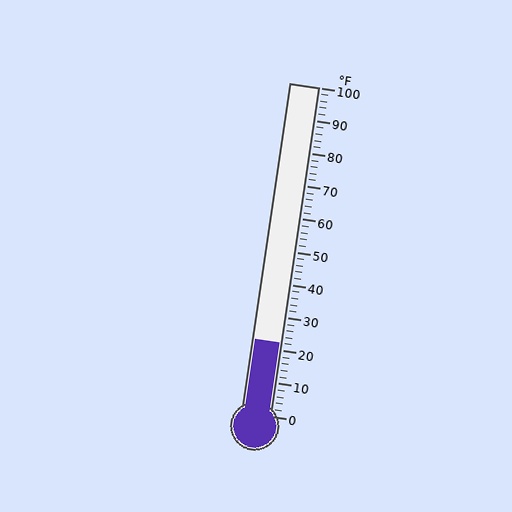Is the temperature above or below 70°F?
The temperature is below 70°F.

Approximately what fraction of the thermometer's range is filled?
The thermometer is filled to approximately 20% of its range.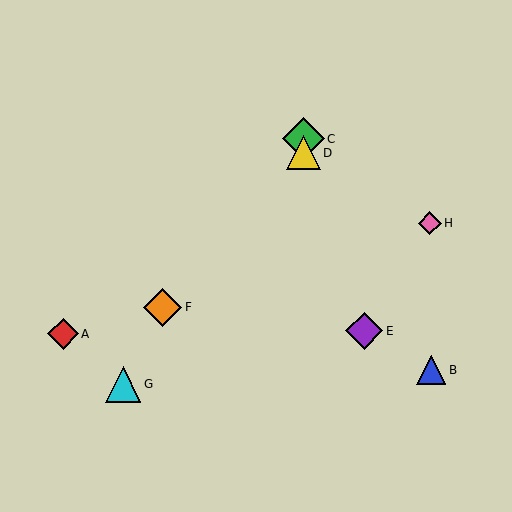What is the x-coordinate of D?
Object D is at x≈303.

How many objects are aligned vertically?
2 objects (C, D) are aligned vertically.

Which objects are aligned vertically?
Objects C, D are aligned vertically.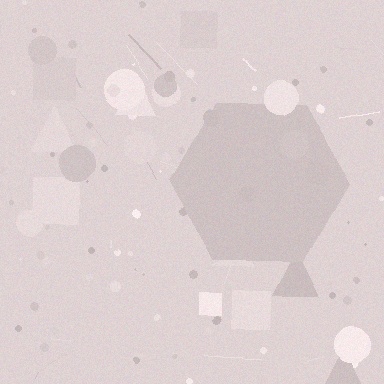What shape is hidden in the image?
A hexagon is hidden in the image.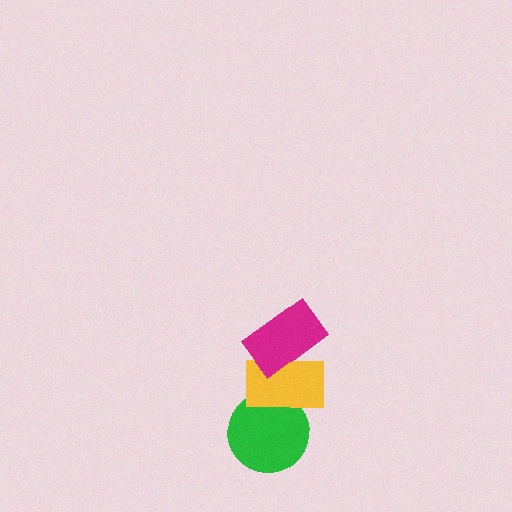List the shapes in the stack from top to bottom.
From top to bottom: the magenta rectangle, the yellow rectangle, the green circle.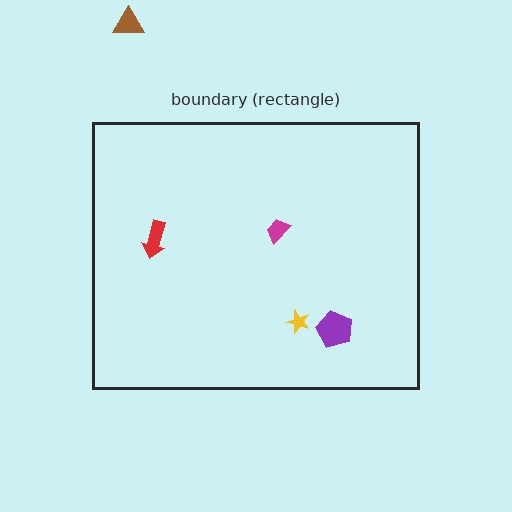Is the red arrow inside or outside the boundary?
Inside.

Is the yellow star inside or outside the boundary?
Inside.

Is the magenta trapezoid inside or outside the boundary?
Inside.